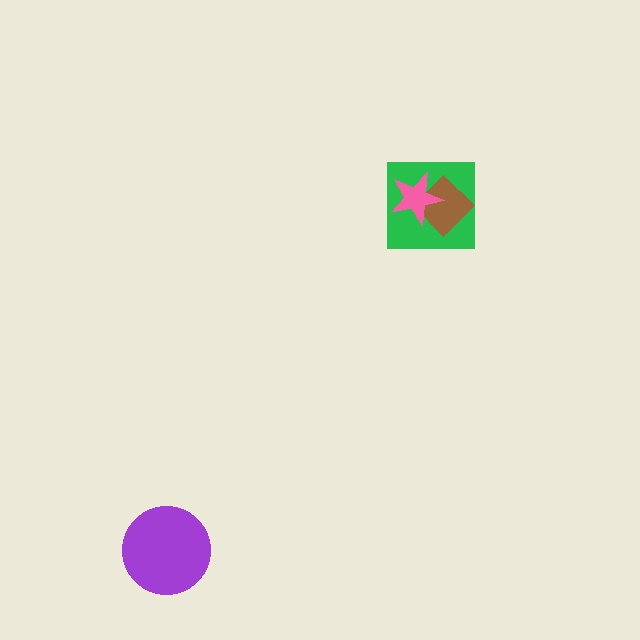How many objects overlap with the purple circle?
0 objects overlap with the purple circle.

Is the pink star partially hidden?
No, no other shape covers it.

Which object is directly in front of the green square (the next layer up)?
The brown diamond is directly in front of the green square.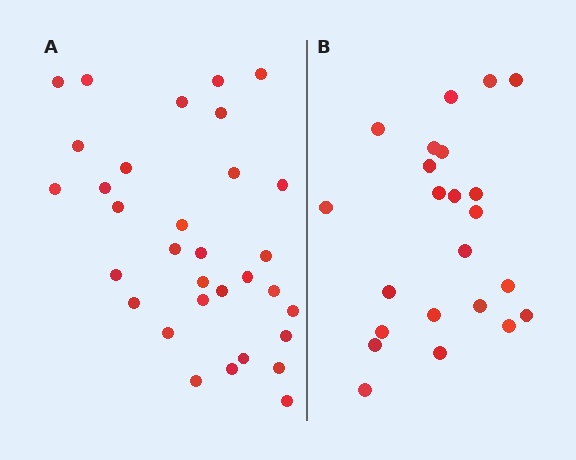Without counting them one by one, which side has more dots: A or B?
Region A (the left region) has more dots.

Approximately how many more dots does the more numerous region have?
Region A has roughly 8 or so more dots than region B.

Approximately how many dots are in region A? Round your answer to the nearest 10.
About 30 dots. (The exact count is 32, which rounds to 30.)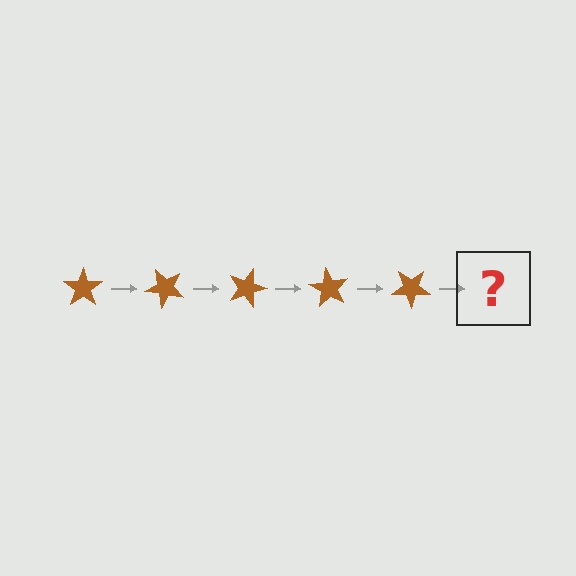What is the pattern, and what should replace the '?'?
The pattern is that the star rotates 45 degrees each step. The '?' should be a brown star rotated 225 degrees.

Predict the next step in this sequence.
The next step is a brown star rotated 225 degrees.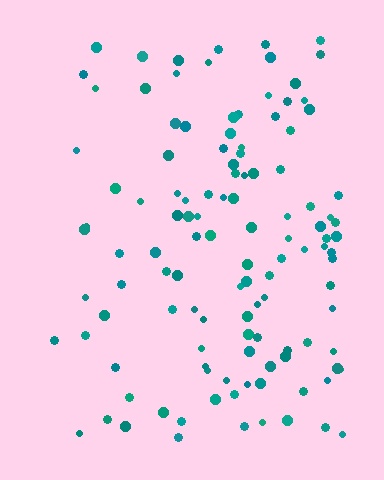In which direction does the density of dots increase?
From left to right, with the right side densest.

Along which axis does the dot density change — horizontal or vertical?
Horizontal.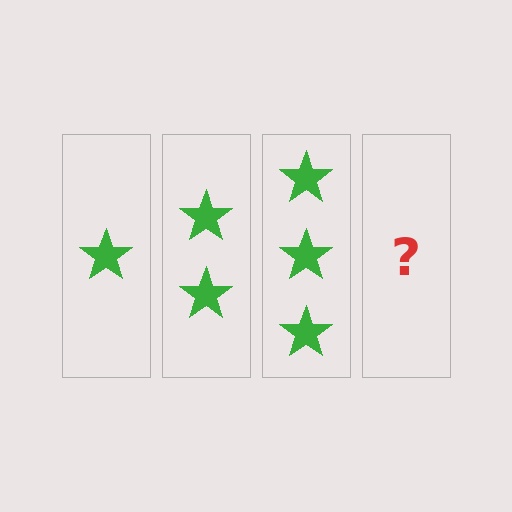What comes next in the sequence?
The next element should be 4 stars.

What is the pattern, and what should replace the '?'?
The pattern is that each step adds one more star. The '?' should be 4 stars.